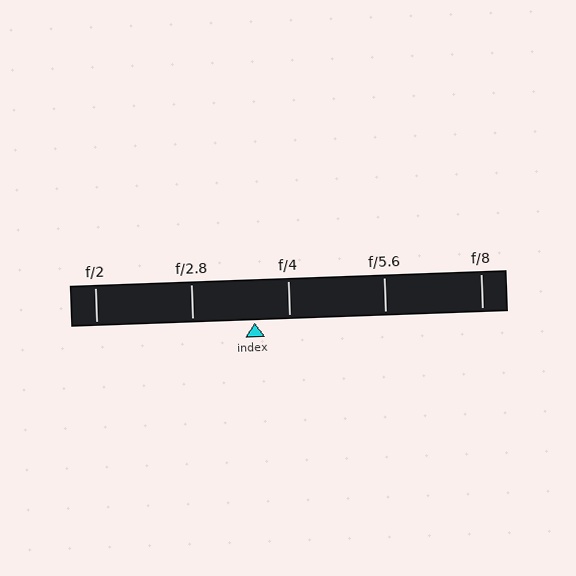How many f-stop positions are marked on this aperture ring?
There are 5 f-stop positions marked.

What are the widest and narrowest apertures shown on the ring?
The widest aperture shown is f/2 and the narrowest is f/8.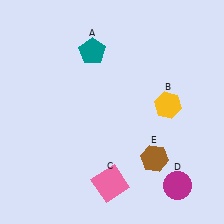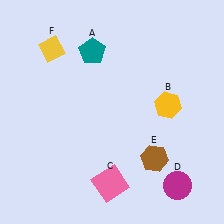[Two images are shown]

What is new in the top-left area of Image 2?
A yellow diamond (F) was added in the top-left area of Image 2.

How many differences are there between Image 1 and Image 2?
There is 1 difference between the two images.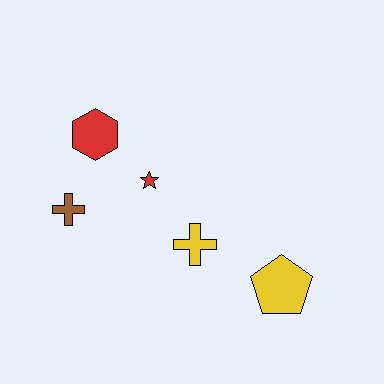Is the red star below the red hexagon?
Yes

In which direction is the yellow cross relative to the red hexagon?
The yellow cross is below the red hexagon.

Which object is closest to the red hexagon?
The red star is closest to the red hexagon.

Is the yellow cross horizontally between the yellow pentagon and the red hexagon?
Yes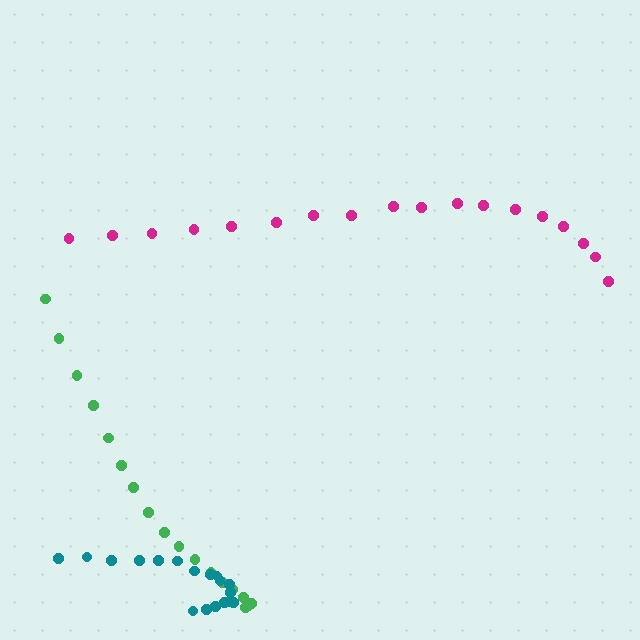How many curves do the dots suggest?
There are 3 distinct paths.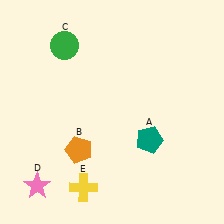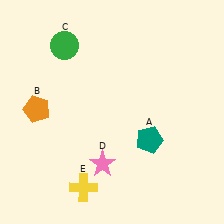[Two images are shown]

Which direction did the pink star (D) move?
The pink star (D) moved right.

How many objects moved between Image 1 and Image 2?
2 objects moved between the two images.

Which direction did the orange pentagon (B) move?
The orange pentagon (B) moved left.